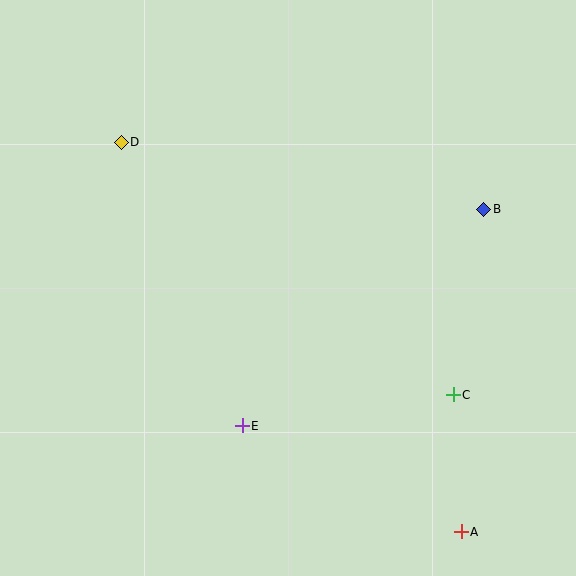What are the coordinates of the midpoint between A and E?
The midpoint between A and E is at (352, 479).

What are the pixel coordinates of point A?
Point A is at (461, 532).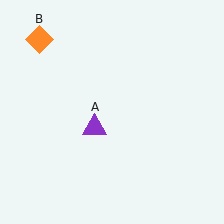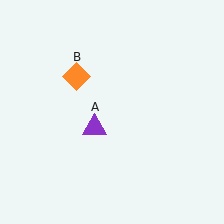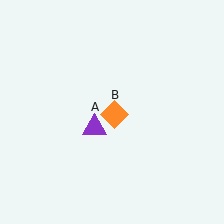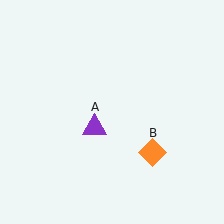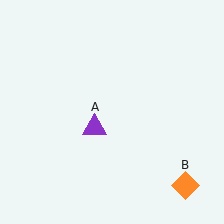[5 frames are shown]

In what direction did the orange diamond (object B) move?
The orange diamond (object B) moved down and to the right.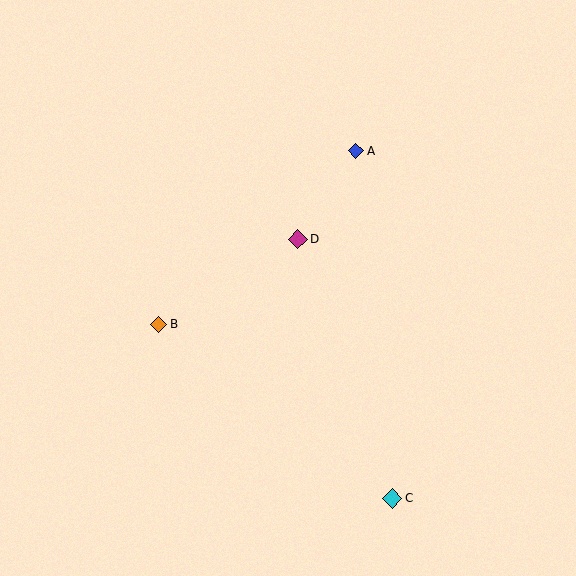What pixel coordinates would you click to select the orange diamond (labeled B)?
Click at (159, 324) to select the orange diamond B.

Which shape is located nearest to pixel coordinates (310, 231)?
The magenta diamond (labeled D) at (298, 239) is nearest to that location.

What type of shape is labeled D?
Shape D is a magenta diamond.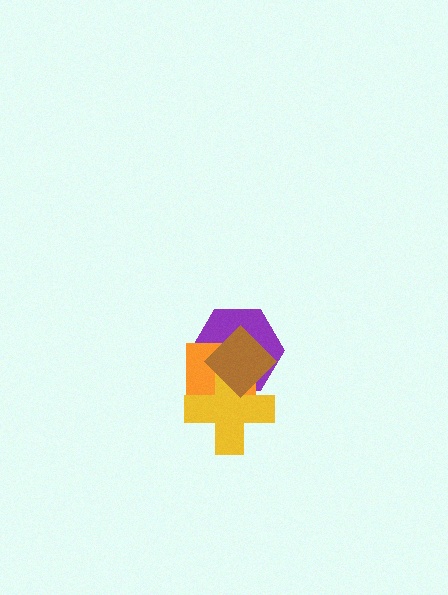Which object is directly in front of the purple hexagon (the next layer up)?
The orange square is directly in front of the purple hexagon.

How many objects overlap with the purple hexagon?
3 objects overlap with the purple hexagon.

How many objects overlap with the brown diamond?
3 objects overlap with the brown diamond.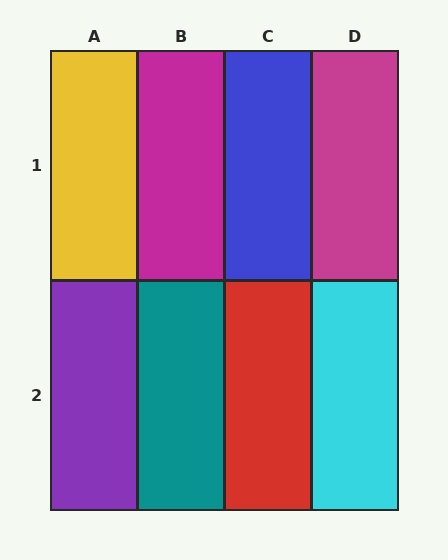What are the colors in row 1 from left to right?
Yellow, magenta, blue, magenta.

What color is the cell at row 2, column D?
Cyan.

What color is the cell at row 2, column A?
Purple.